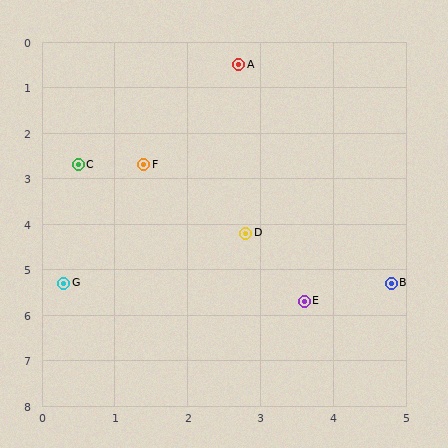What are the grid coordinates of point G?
Point G is at approximately (0.3, 5.3).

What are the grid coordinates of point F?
Point F is at approximately (1.4, 2.7).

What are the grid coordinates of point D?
Point D is at approximately (2.8, 4.2).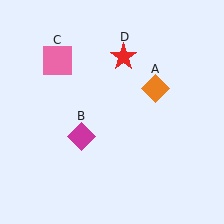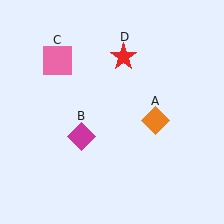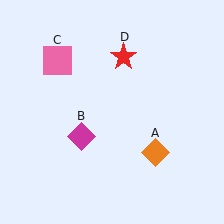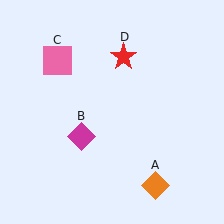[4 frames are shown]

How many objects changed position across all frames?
1 object changed position: orange diamond (object A).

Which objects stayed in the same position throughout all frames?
Magenta diamond (object B) and pink square (object C) and red star (object D) remained stationary.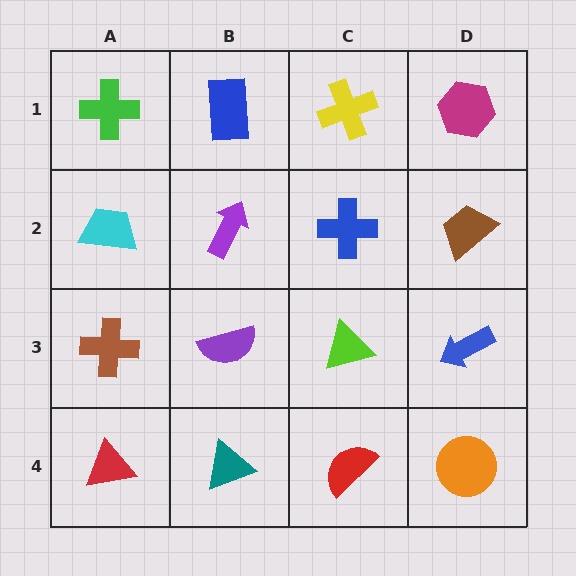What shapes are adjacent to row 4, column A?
A brown cross (row 3, column A), a teal triangle (row 4, column B).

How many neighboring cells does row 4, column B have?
3.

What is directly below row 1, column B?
A purple arrow.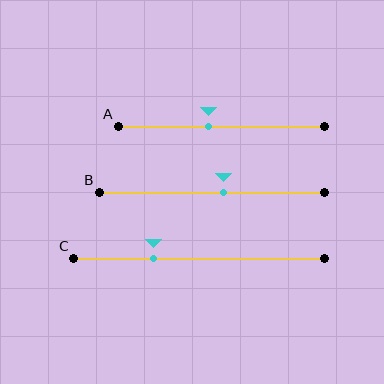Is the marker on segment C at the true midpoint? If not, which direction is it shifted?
No, the marker on segment C is shifted to the left by about 18% of the segment length.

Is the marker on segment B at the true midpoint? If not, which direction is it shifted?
No, the marker on segment B is shifted to the right by about 5% of the segment length.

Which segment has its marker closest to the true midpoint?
Segment B has its marker closest to the true midpoint.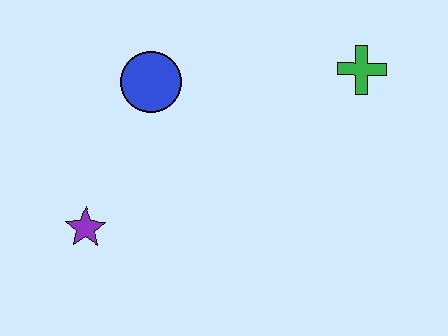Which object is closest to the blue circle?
The purple star is closest to the blue circle.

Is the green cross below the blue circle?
No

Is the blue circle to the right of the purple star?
Yes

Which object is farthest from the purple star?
The green cross is farthest from the purple star.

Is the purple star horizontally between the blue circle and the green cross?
No